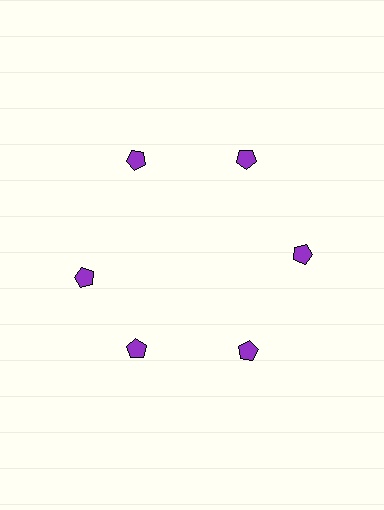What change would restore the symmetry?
The symmetry would be restored by rotating it back into even spacing with its neighbors so that all 6 pentagons sit at equal angles and equal distance from the center.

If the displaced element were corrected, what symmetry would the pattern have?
It would have 6-fold rotational symmetry — the pattern would map onto itself every 60 degrees.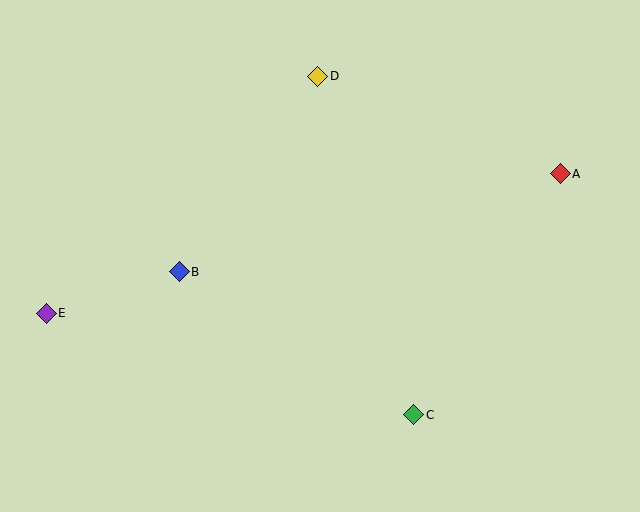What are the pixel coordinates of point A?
Point A is at (560, 174).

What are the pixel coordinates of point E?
Point E is at (46, 313).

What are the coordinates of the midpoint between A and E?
The midpoint between A and E is at (303, 244).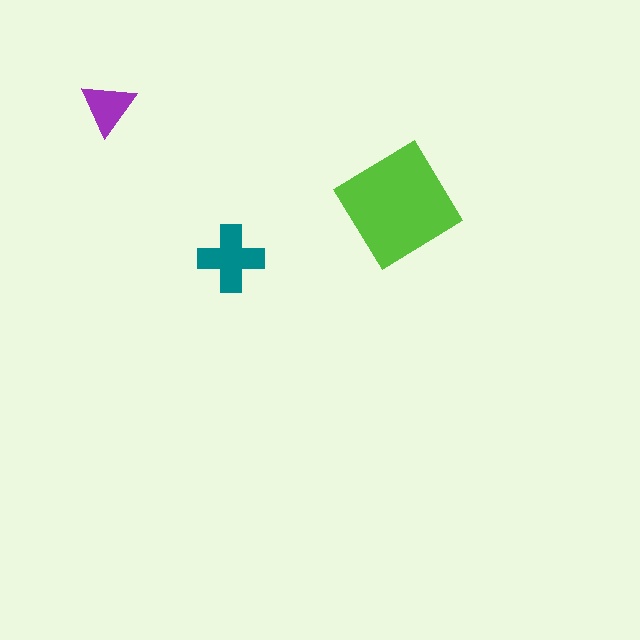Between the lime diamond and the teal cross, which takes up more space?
The lime diamond.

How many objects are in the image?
There are 3 objects in the image.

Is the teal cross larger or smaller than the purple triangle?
Larger.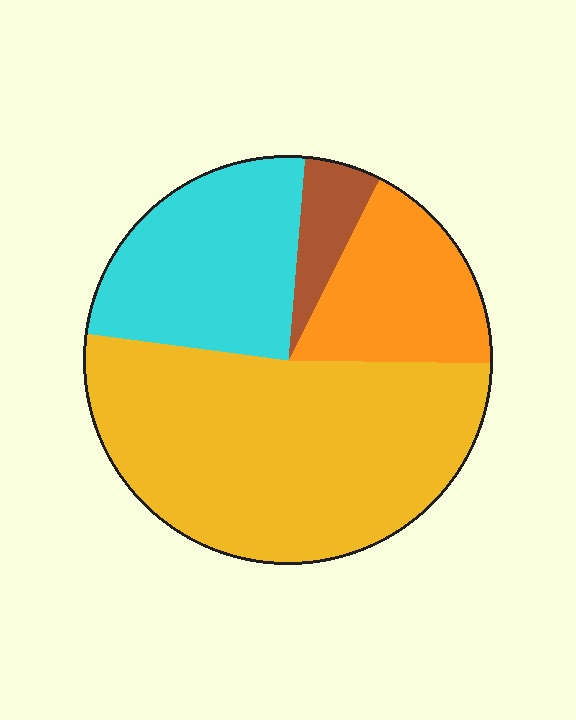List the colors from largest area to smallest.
From largest to smallest: yellow, cyan, orange, brown.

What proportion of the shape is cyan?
Cyan takes up between a sixth and a third of the shape.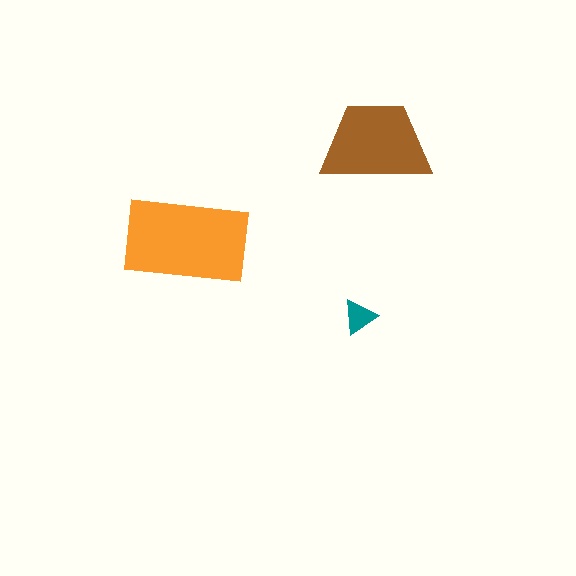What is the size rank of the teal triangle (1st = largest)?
3rd.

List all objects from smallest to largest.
The teal triangle, the brown trapezoid, the orange rectangle.